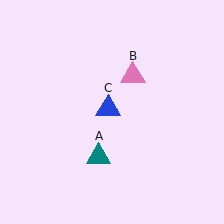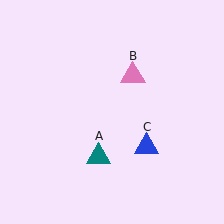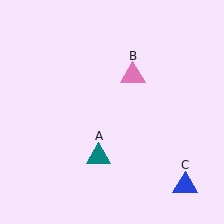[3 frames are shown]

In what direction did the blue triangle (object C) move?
The blue triangle (object C) moved down and to the right.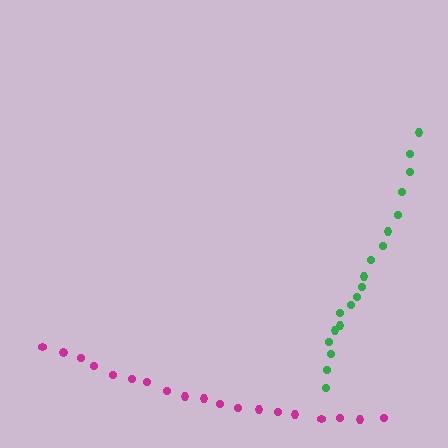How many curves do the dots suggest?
There are 2 distinct paths.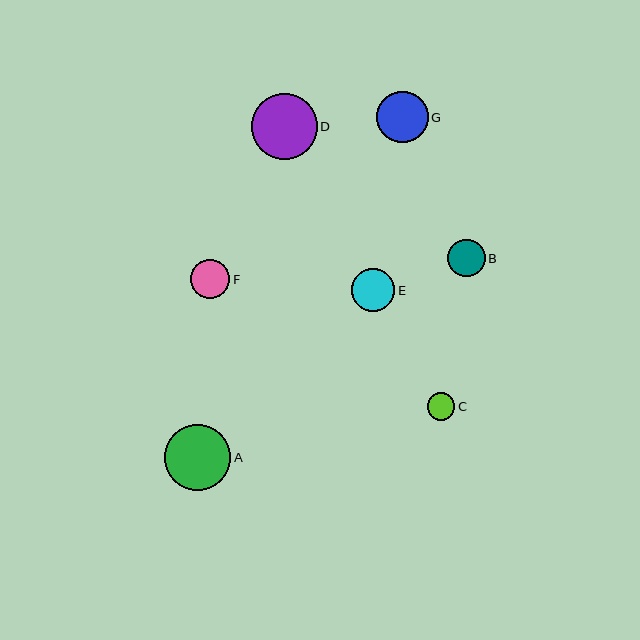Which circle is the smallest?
Circle C is the smallest with a size of approximately 27 pixels.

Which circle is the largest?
Circle A is the largest with a size of approximately 67 pixels.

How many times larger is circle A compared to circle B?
Circle A is approximately 1.8 times the size of circle B.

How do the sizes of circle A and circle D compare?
Circle A and circle D are approximately the same size.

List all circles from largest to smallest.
From largest to smallest: A, D, G, E, F, B, C.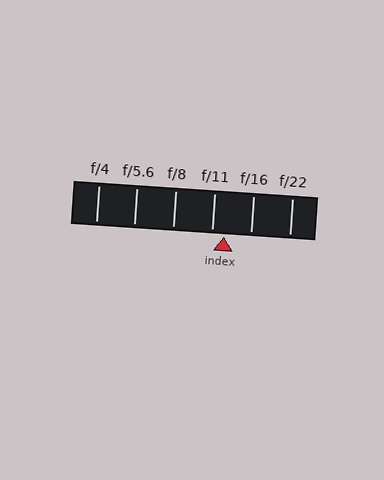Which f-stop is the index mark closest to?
The index mark is closest to f/11.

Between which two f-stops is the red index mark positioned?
The index mark is between f/11 and f/16.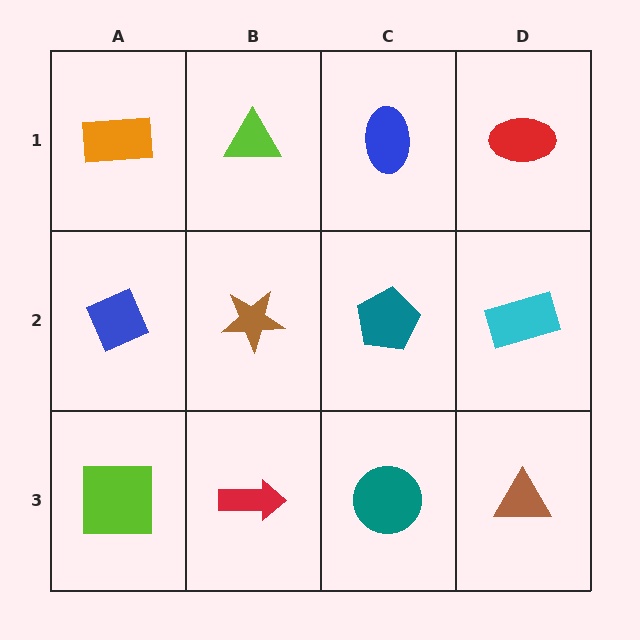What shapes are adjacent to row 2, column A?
An orange rectangle (row 1, column A), a lime square (row 3, column A), a brown star (row 2, column B).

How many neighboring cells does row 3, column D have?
2.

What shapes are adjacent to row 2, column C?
A blue ellipse (row 1, column C), a teal circle (row 3, column C), a brown star (row 2, column B), a cyan rectangle (row 2, column D).